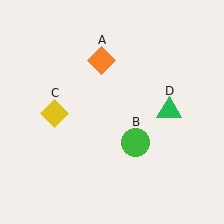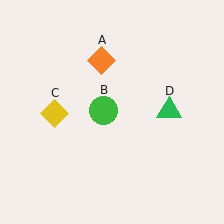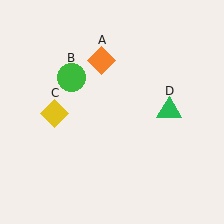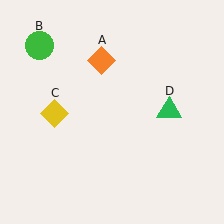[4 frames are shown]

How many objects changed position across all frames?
1 object changed position: green circle (object B).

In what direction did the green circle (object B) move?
The green circle (object B) moved up and to the left.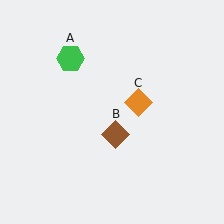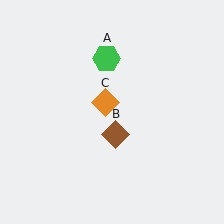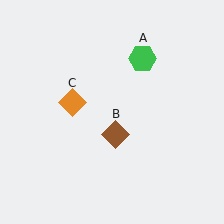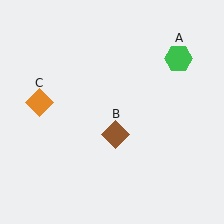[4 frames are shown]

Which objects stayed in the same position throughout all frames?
Brown diamond (object B) remained stationary.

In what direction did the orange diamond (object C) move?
The orange diamond (object C) moved left.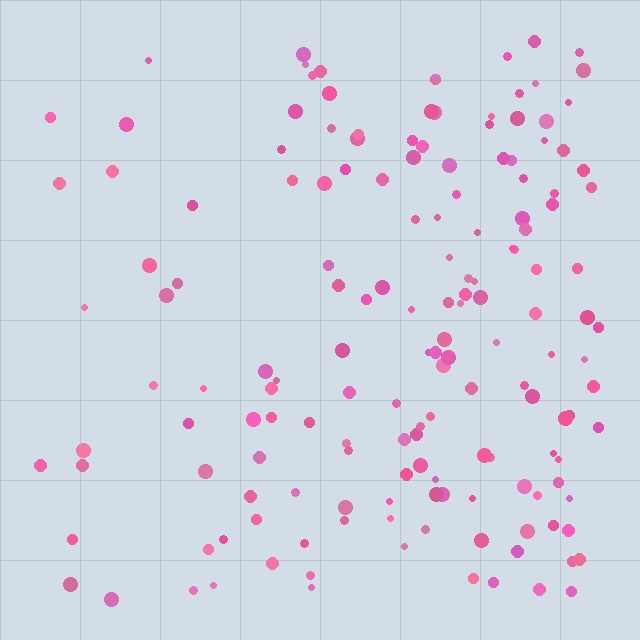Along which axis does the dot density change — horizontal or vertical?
Horizontal.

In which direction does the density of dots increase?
From left to right, with the right side densest.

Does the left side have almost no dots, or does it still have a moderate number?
Still a moderate number, just noticeably fewer than the right.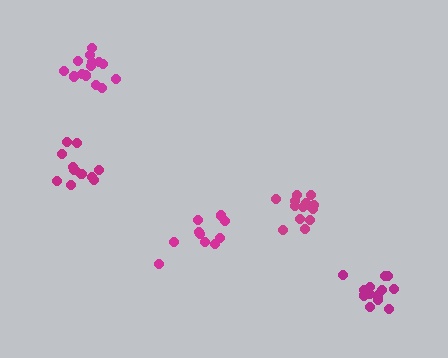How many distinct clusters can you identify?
There are 5 distinct clusters.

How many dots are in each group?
Group 1: 14 dots, Group 2: 15 dots, Group 3: 10 dots, Group 4: 13 dots, Group 5: 15 dots (67 total).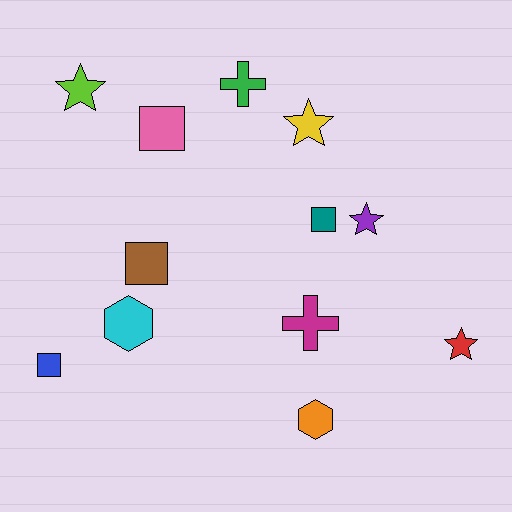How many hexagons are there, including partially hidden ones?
There are 2 hexagons.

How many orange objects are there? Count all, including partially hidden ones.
There is 1 orange object.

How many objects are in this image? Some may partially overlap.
There are 12 objects.